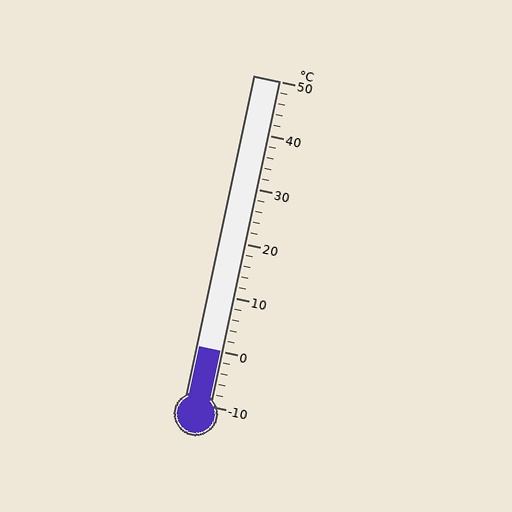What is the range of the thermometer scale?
The thermometer scale ranges from -10°C to 50°C.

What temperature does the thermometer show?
The thermometer shows approximately 0°C.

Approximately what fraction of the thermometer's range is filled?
The thermometer is filled to approximately 15% of its range.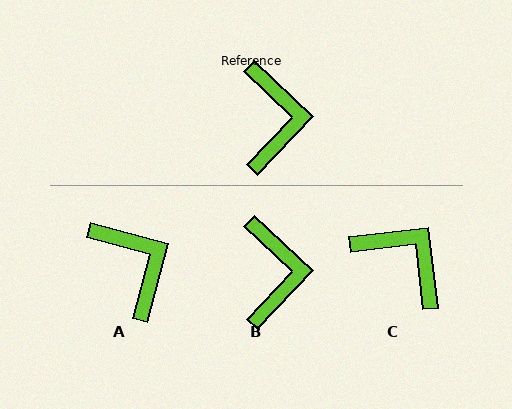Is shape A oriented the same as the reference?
No, it is off by about 28 degrees.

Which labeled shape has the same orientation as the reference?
B.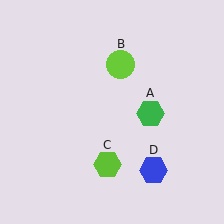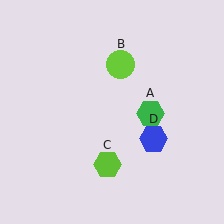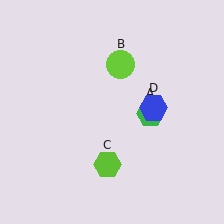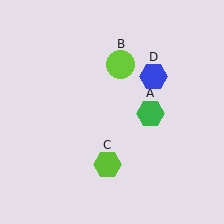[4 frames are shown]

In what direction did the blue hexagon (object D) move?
The blue hexagon (object D) moved up.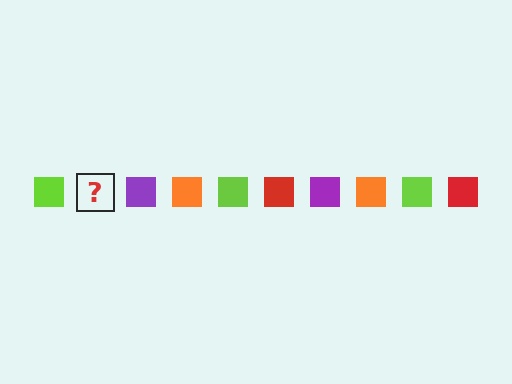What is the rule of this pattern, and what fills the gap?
The rule is that the pattern cycles through lime, red, purple, orange squares. The gap should be filled with a red square.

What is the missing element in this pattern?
The missing element is a red square.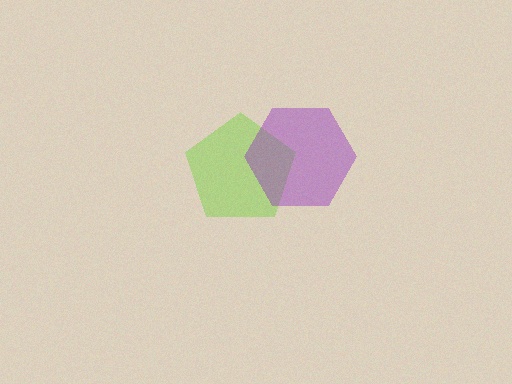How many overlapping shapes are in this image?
There are 2 overlapping shapes in the image.